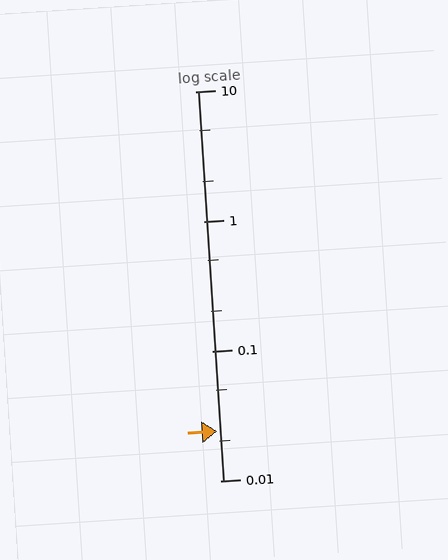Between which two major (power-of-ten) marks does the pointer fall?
The pointer is between 0.01 and 0.1.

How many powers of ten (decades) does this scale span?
The scale spans 3 decades, from 0.01 to 10.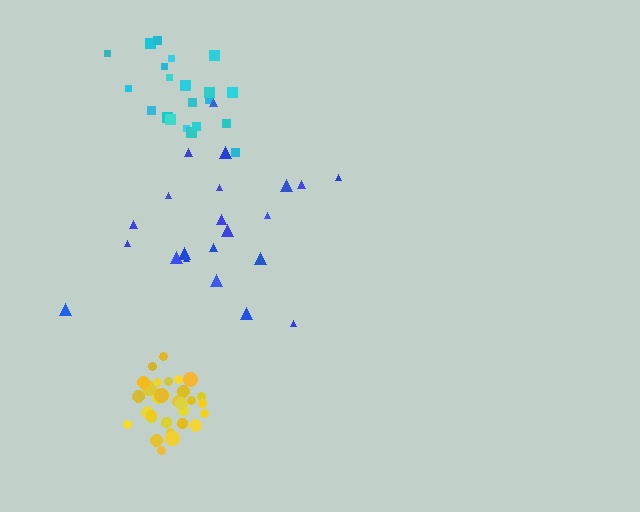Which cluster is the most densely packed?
Yellow.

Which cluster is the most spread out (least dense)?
Blue.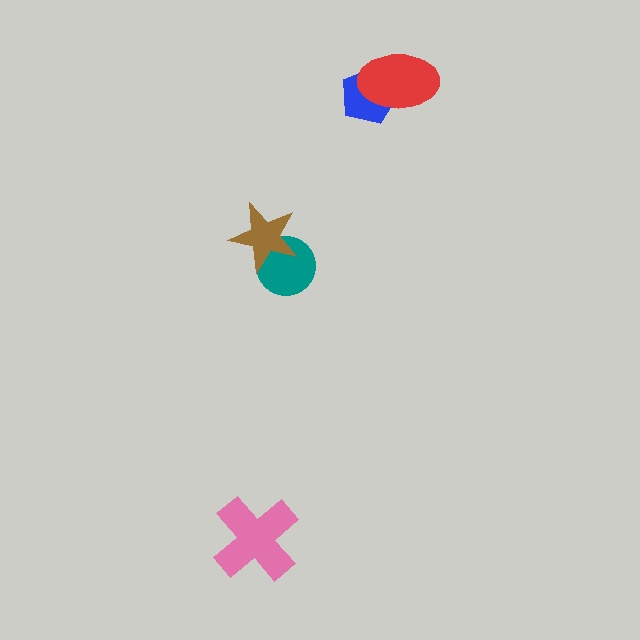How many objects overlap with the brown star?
1 object overlaps with the brown star.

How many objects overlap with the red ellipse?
1 object overlaps with the red ellipse.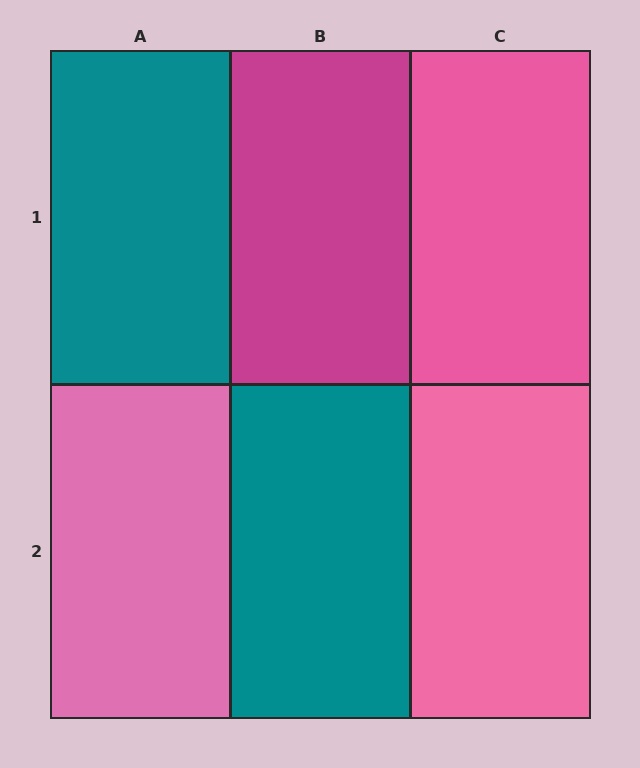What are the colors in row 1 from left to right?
Teal, magenta, pink.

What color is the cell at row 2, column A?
Pink.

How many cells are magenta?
1 cell is magenta.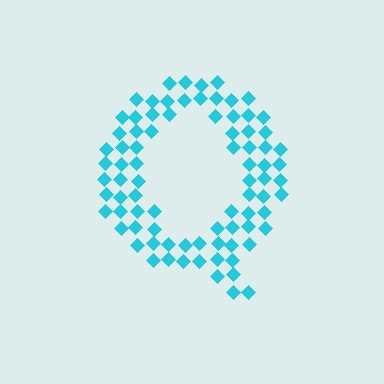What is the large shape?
The large shape is the letter Q.